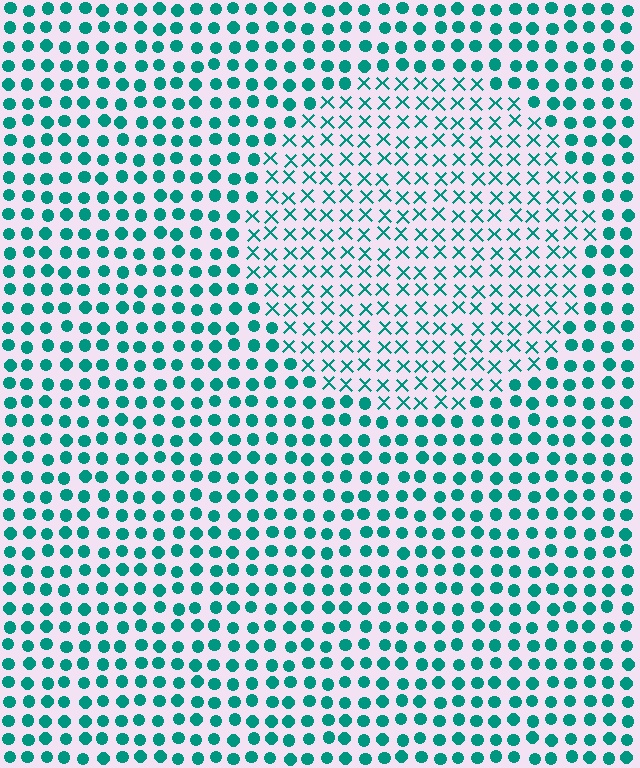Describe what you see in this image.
The image is filled with small teal elements arranged in a uniform grid. A circle-shaped region contains X marks, while the surrounding area contains circles. The boundary is defined purely by the change in element shape.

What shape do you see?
I see a circle.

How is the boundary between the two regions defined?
The boundary is defined by a change in element shape: X marks inside vs. circles outside. All elements share the same color and spacing.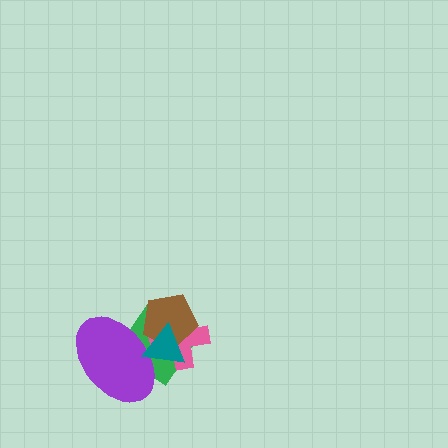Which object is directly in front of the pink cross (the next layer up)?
The brown pentagon is directly in front of the pink cross.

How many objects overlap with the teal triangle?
4 objects overlap with the teal triangle.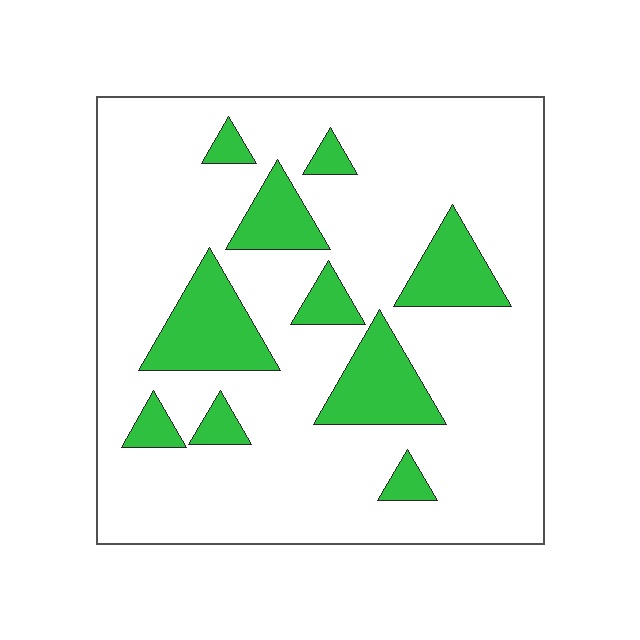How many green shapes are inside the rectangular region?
10.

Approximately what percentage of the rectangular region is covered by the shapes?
Approximately 20%.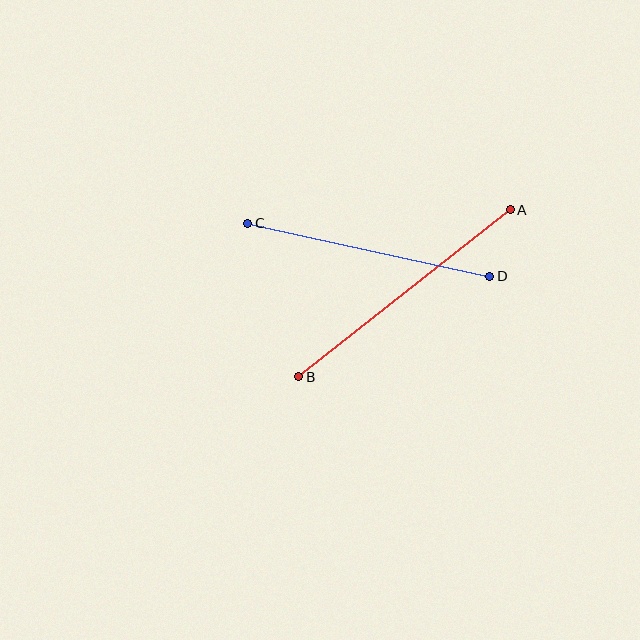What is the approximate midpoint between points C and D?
The midpoint is at approximately (369, 250) pixels.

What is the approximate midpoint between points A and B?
The midpoint is at approximately (404, 293) pixels.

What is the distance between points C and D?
The distance is approximately 248 pixels.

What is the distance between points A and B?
The distance is approximately 269 pixels.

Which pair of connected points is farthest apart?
Points A and B are farthest apart.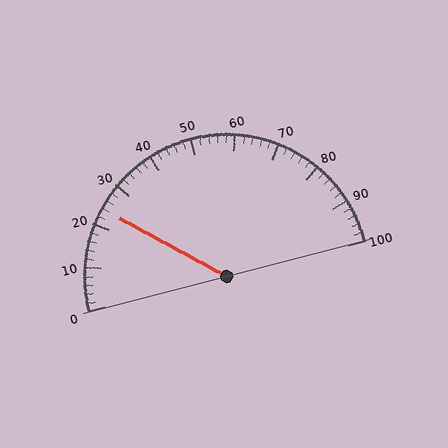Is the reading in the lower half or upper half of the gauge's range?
The reading is in the lower half of the range (0 to 100).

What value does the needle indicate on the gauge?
The needle indicates approximately 24.